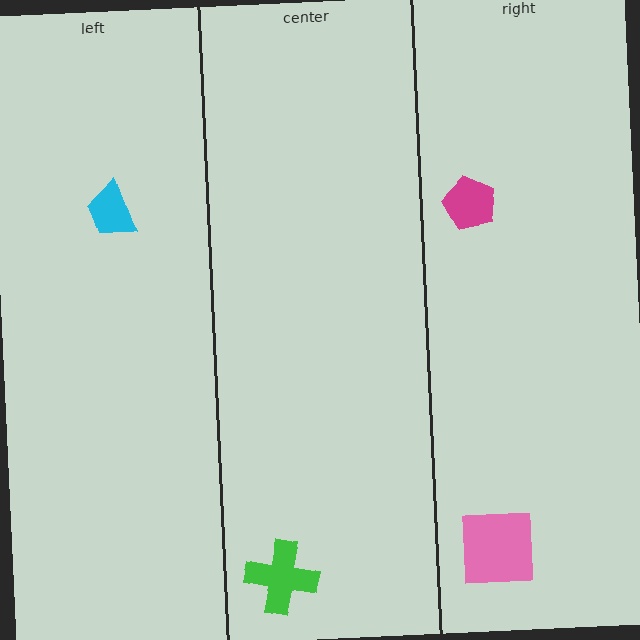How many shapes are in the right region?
2.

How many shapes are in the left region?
1.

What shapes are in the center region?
The green cross.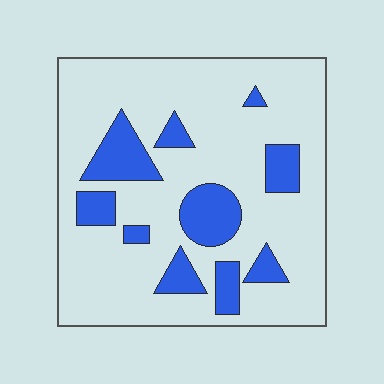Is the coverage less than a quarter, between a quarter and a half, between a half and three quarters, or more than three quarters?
Less than a quarter.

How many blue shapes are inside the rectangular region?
10.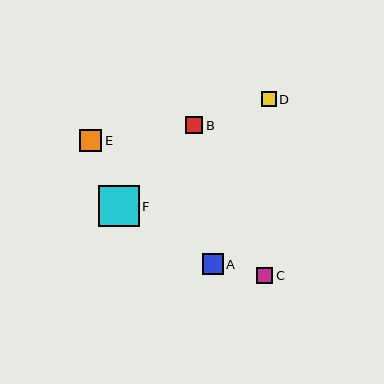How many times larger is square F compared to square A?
Square F is approximately 2.0 times the size of square A.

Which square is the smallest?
Square D is the smallest with a size of approximately 15 pixels.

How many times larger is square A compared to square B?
Square A is approximately 1.2 times the size of square B.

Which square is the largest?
Square F is the largest with a size of approximately 41 pixels.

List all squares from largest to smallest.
From largest to smallest: F, E, A, B, C, D.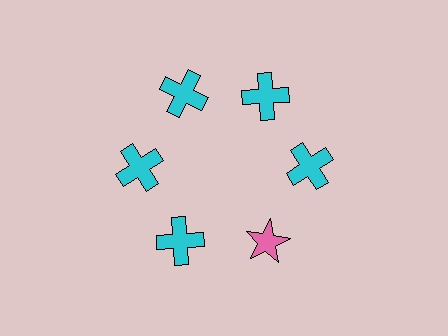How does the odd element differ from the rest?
It differs in both color (pink instead of cyan) and shape (star instead of cross).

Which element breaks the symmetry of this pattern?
The pink star at roughly the 5 o'clock position breaks the symmetry. All other shapes are cyan crosses.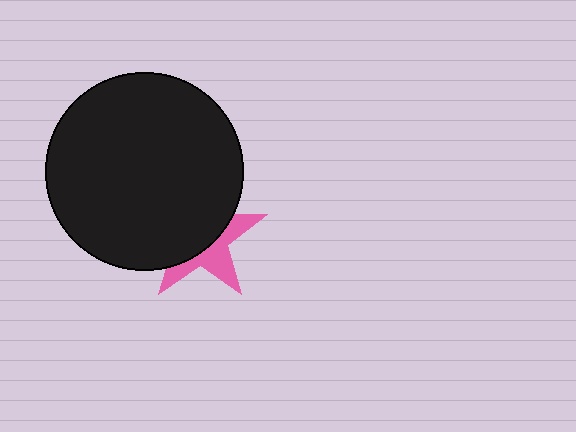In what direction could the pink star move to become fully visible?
The pink star could move toward the lower-right. That would shift it out from behind the black circle entirely.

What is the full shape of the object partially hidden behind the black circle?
The partially hidden object is a pink star.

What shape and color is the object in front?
The object in front is a black circle.